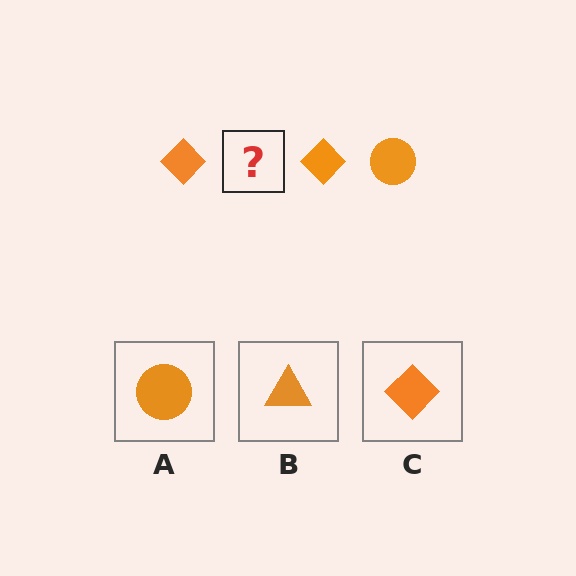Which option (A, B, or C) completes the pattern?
A.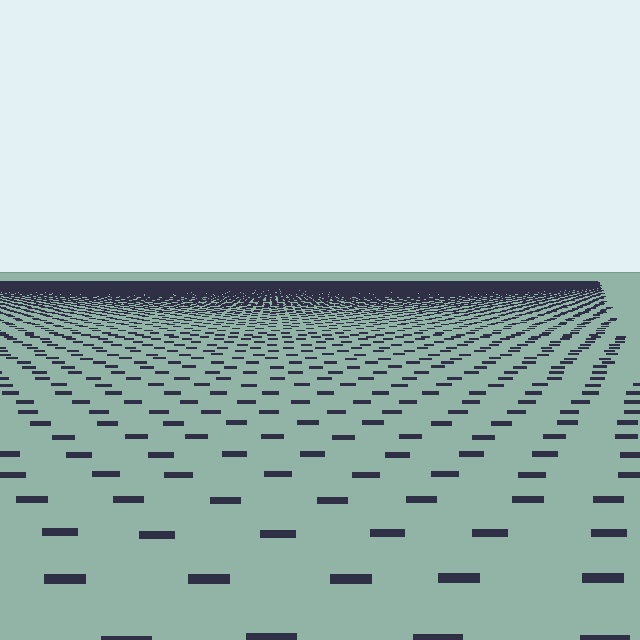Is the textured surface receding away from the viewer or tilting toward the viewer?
The surface is receding away from the viewer. Texture elements get smaller and denser toward the top.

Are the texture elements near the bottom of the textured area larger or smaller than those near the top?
Larger. Near the bottom, elements are closer to the viewer and appear at a bigger on-screen size.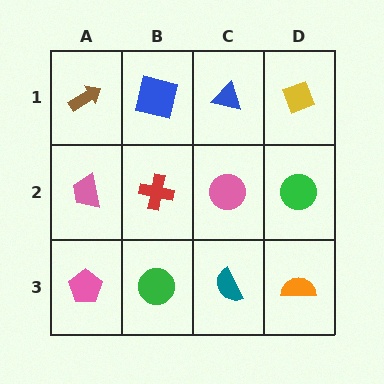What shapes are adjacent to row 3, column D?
A green circle (row 2, column D), a teal semicircle (row 3, column C).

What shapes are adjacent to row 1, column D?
A green circle (row 2, column D), a blue triangle (row 1, column C).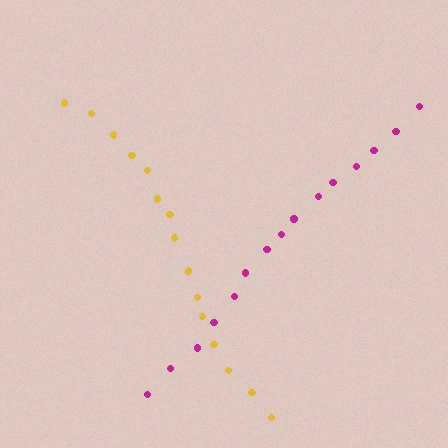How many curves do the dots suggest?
There are 2 distinct paths.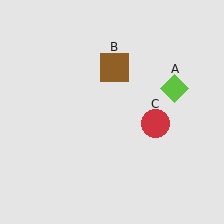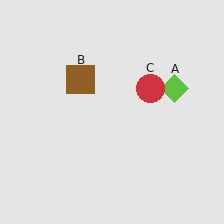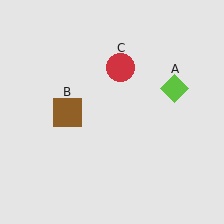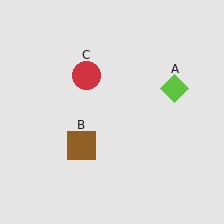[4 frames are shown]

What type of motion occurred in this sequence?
The brown square (object B), red circle (object C) rotated counterclockwise around the center of the scene.